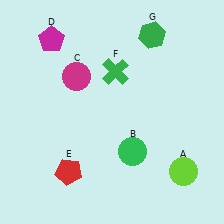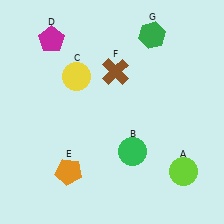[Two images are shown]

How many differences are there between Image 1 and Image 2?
There are 3 differences between the two images.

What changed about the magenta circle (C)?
In Image 1, C is magenta. In Image 2, it changed to yellow.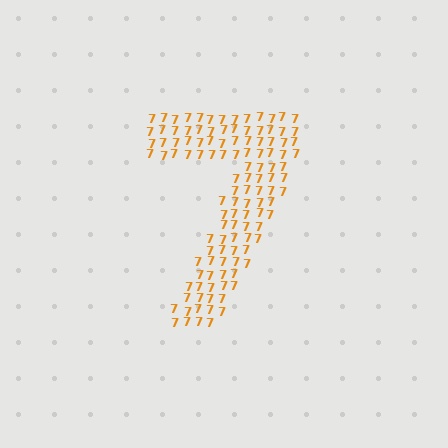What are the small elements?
The small elements are digit 7's.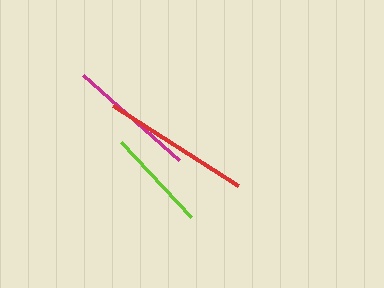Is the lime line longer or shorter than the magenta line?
The magenta line is longer than the lime line.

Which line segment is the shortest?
The lime line is the shortest at approximately 103 pixels.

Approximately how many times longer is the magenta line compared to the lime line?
The magenta line is approximately 1.2 times the length of the lime line.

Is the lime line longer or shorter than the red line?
The red line is longer than the lime line.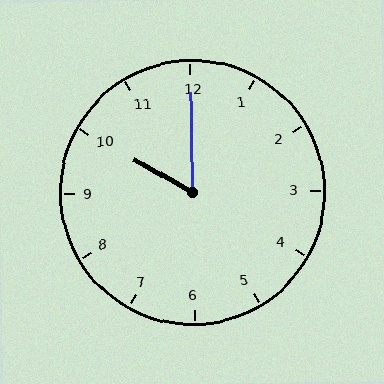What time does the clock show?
10:00.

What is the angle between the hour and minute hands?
Approximately 60 degrees.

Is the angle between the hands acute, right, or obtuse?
It is acute.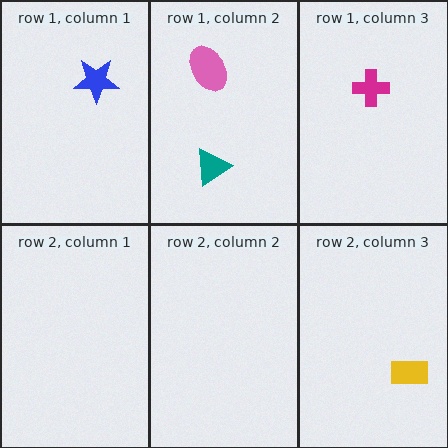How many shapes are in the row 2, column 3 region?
1.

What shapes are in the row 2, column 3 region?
The yellow rectangle.